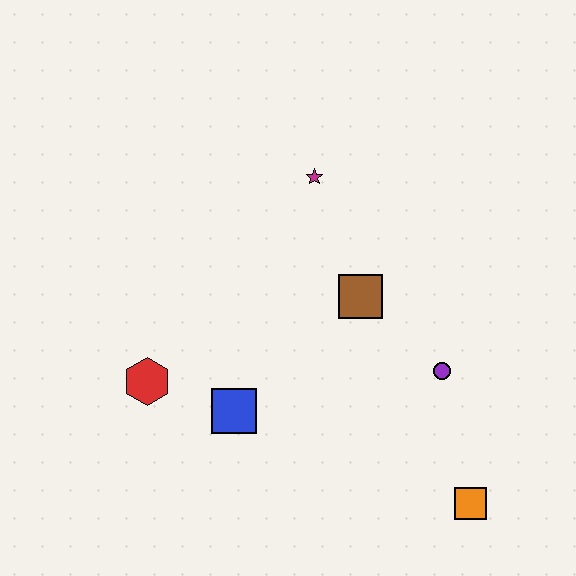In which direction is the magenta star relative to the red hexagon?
The magenta star is above the red hexagon.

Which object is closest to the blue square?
The red hexagon is closest to the blue square.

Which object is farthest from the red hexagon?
The orange square is farthest from the red hexagon.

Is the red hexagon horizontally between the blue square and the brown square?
No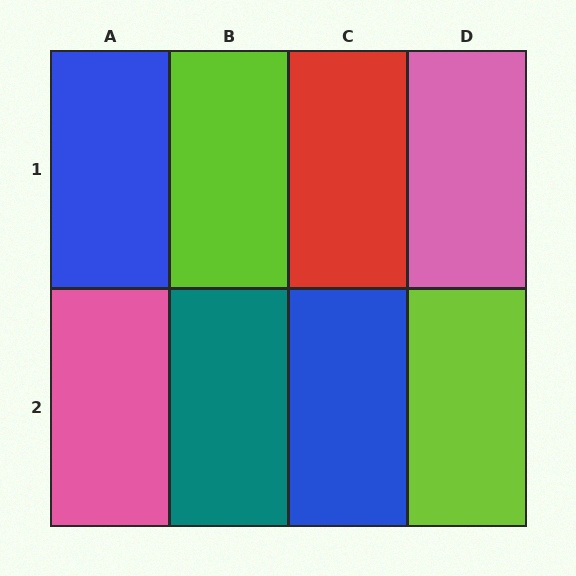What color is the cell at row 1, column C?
Red.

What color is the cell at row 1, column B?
Lime.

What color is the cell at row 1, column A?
Blue.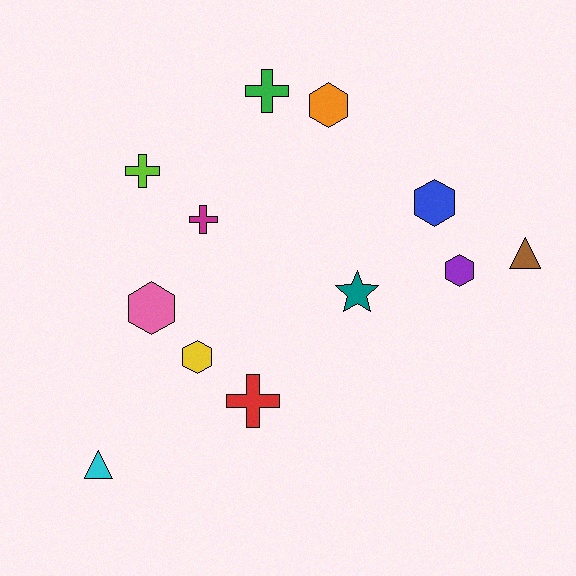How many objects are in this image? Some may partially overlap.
There are 12 objects.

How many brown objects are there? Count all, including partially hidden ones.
There is 1 brown object.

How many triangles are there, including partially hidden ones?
There are 2 triangles.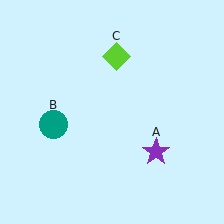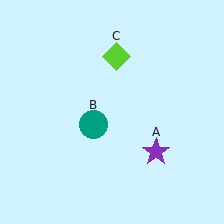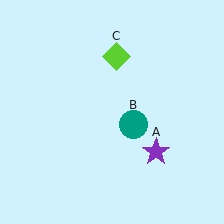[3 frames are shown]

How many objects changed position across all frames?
1 object changed position: teal circle (object B).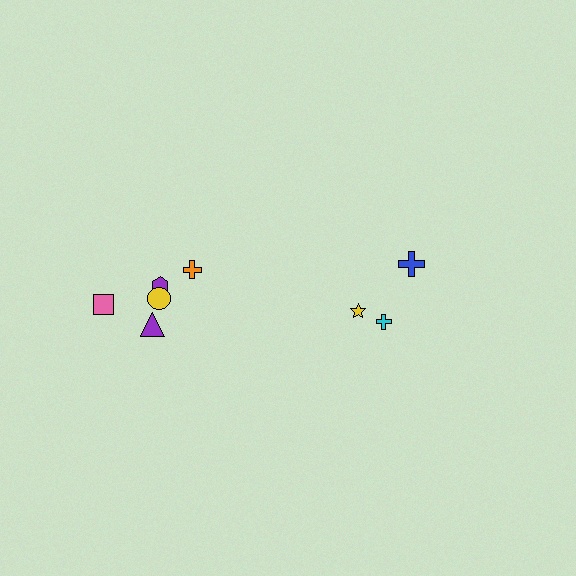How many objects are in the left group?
There are 5 objects.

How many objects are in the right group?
There are 3 objects.